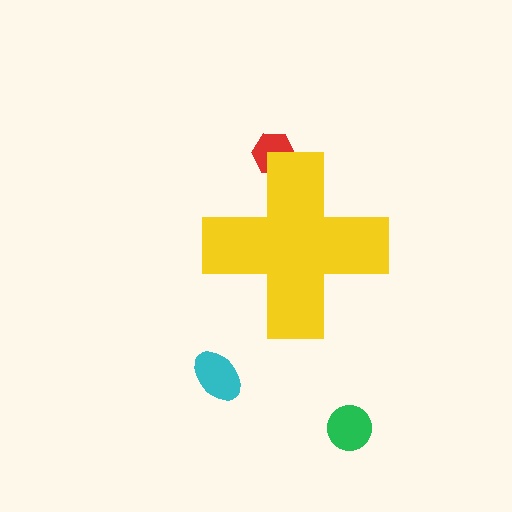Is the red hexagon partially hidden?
Yes, the red hexagon is partially hidden behind the yellow cross.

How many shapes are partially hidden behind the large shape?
1 shape is partially hidden.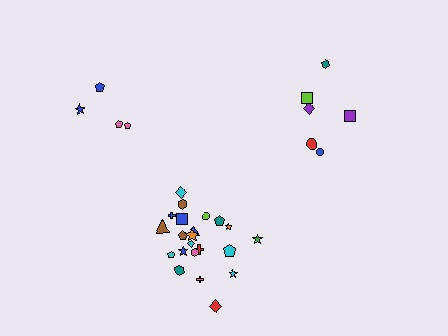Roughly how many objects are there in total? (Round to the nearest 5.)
Roughly 30 objects in total.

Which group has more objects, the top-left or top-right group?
The top-right group.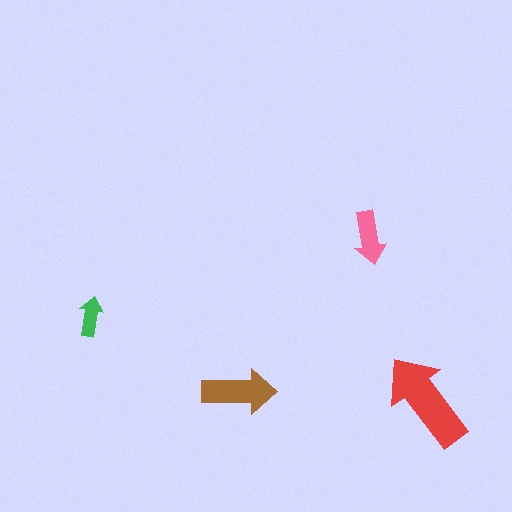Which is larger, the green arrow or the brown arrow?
The brown one.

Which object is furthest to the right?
The red arrow is rightmost.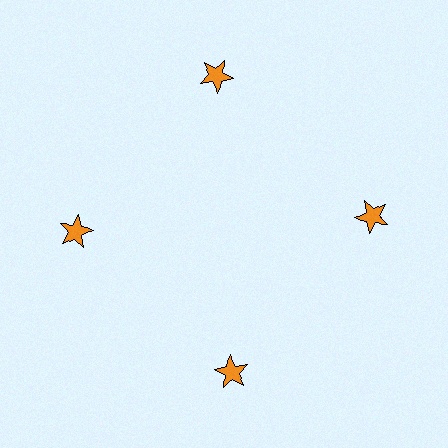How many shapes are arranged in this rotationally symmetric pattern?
There are 4 shapes, arranged in 4 groups of 1.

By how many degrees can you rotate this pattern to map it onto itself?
The pattern maps onto itself every 90 degrees of rotation.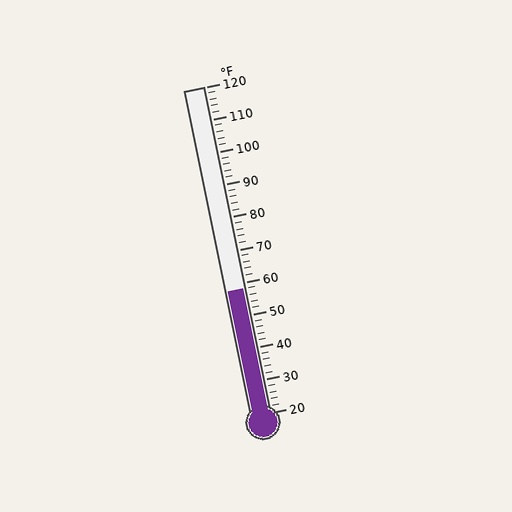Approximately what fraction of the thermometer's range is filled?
The thermometer is filled to approximately 40% of its range.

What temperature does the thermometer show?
The thermometer shows approximately 58°F.